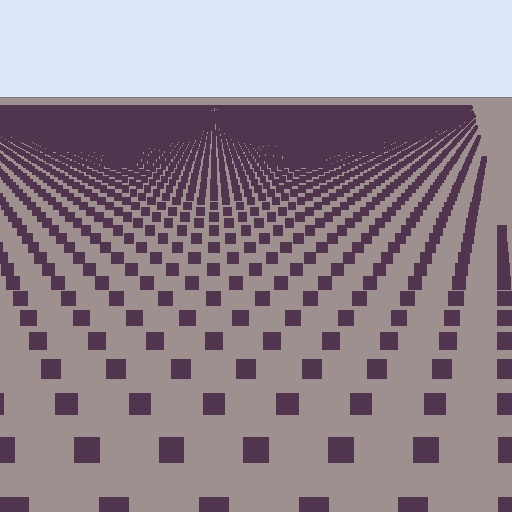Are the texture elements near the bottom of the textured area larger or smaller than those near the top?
Larger. Near the bottom, elements are closer to the viewer and appear at a bigger on-screen size.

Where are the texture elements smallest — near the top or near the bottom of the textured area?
Near the top.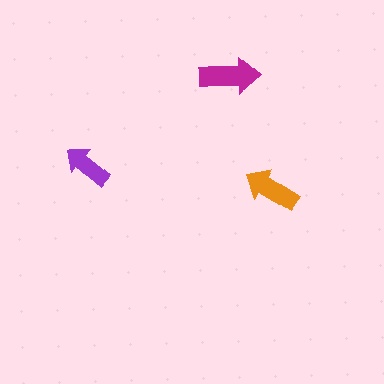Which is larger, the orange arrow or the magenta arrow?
The magenta one.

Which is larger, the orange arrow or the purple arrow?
The orange one.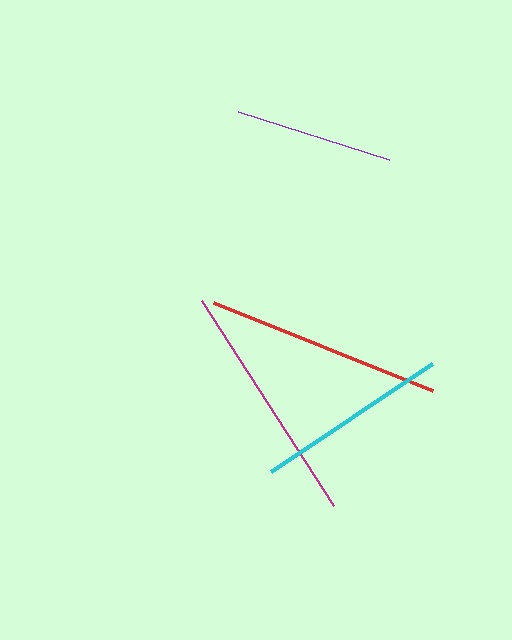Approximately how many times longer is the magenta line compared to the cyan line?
The magenta line is approximately 1.3 times the length of the cyan line.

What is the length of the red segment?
The red segment is approximately 236 pixels long.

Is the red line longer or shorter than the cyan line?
The red line is longer than the cyan line.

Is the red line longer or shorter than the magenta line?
The magenta line is longer than the red line.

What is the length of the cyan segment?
The cyan segment is approximately 194 pixels long.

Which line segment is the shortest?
The purple line is the shortest at approximately 159 pixels.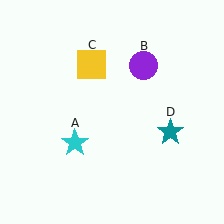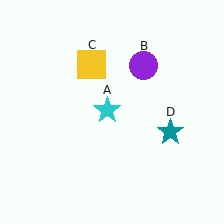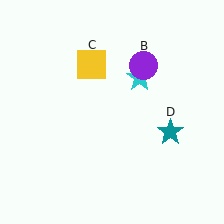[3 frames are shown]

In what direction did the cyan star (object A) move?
The cyan star (object A) moved up and to the right.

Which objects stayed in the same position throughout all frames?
Purple circle (object B) and yellow square (object C) and teal star (object D) remained stationary.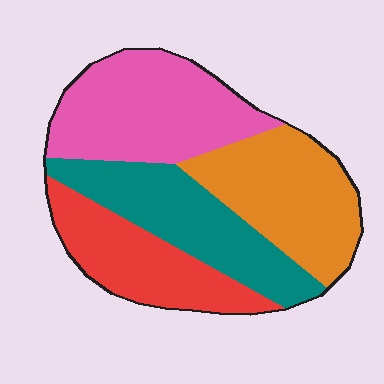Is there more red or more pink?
Pink.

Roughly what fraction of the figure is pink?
Pink takes up between a quarter and a half of the figure.